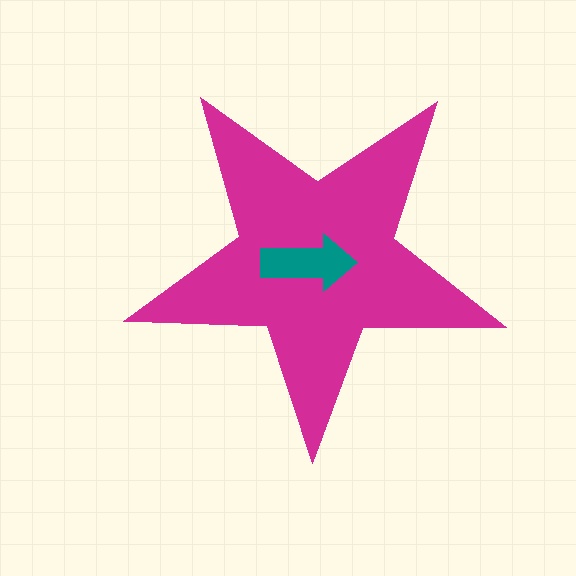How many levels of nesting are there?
2.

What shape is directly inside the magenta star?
The teal arrow.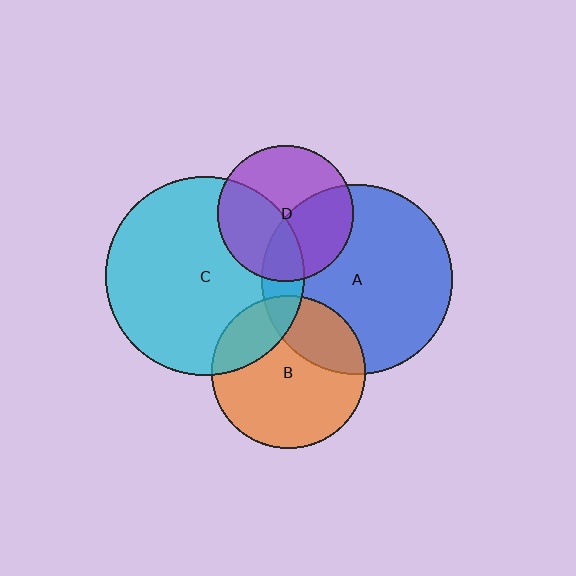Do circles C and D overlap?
Yes.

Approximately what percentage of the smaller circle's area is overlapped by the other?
Approximately 40%.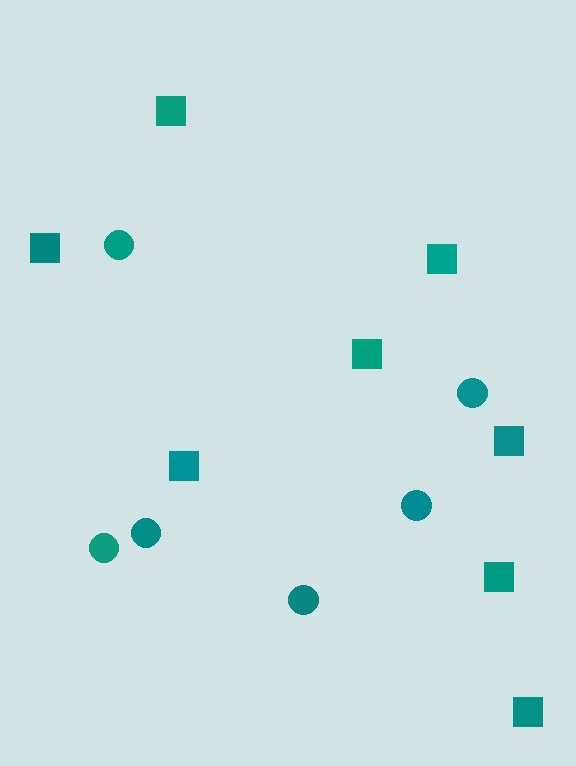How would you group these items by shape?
There are 2 groups: one group of circles (6) and one group of squares (8).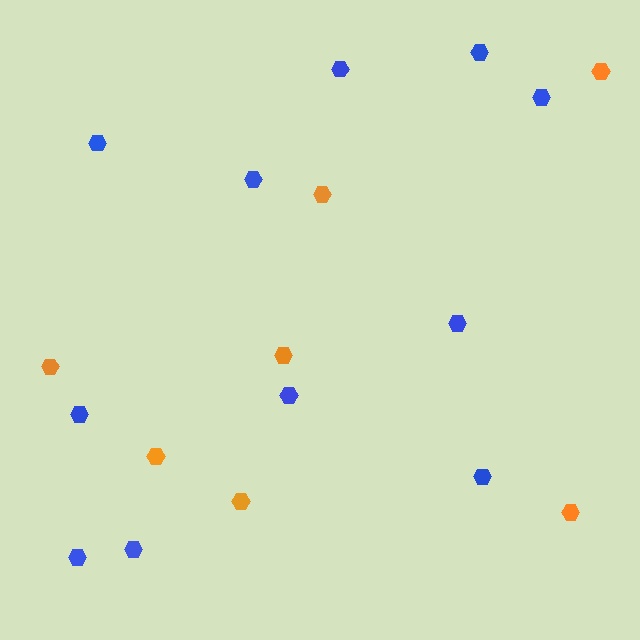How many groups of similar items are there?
There are 2 groups: one group of orange hexagons (7) and one group of blue hexagons (11).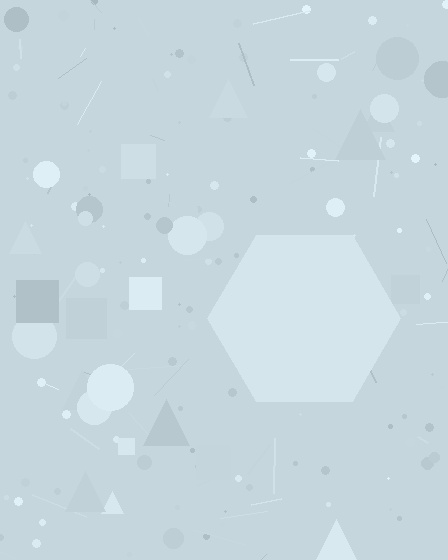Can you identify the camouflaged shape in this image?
The camouflaged shape is a hexagon.